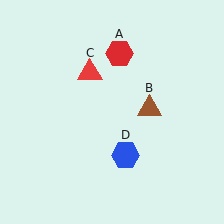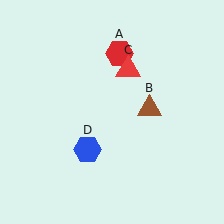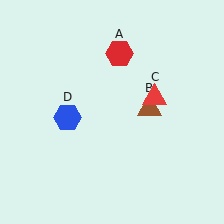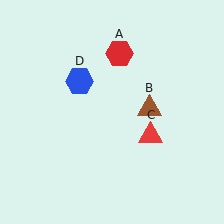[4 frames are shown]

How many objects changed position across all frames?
2 objects changed position: red triangle (object C), blue hexagon (object D).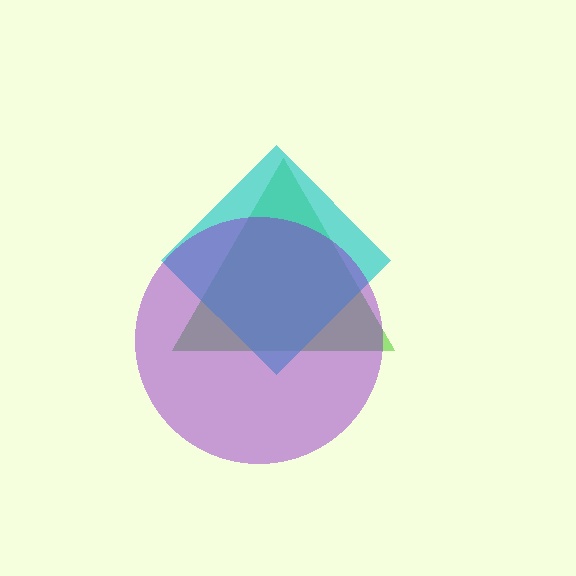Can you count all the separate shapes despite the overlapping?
Yes, there are 3 separate shapes.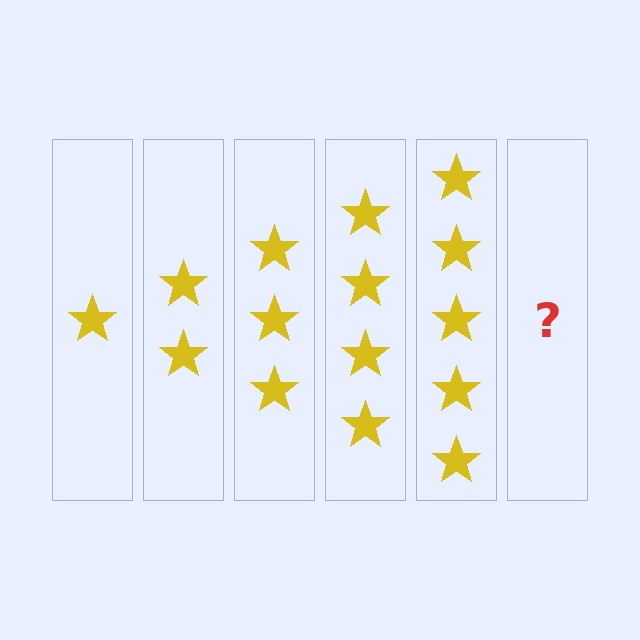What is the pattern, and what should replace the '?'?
The pattern is that each step adds one more star. The '?' should be 6 stars.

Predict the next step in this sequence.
The next step is 6 stars.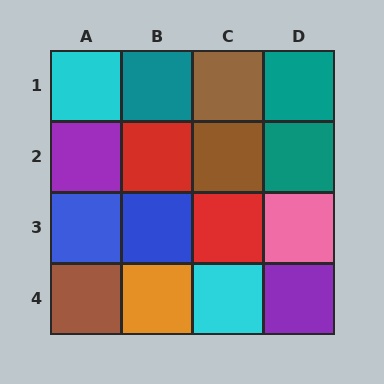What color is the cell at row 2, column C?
Brown.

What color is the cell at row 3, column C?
Red.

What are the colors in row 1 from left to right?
Cyan, teal, brown, teal.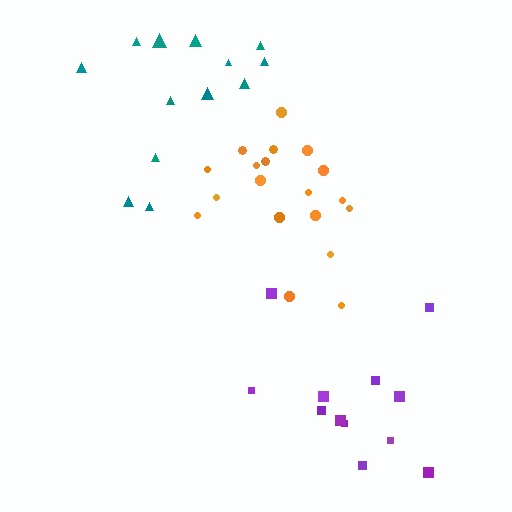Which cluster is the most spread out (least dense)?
Purple.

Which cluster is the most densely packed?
Orange.